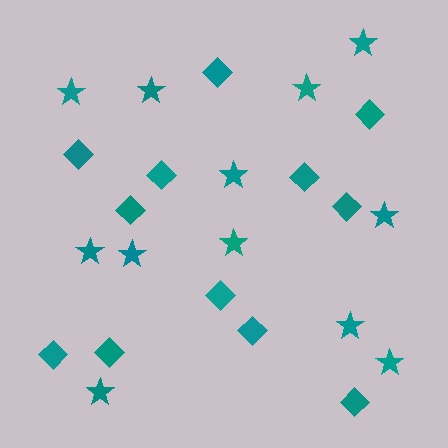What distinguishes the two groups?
There are 2 groups: one group of diamonds (12) and one group of stars (12).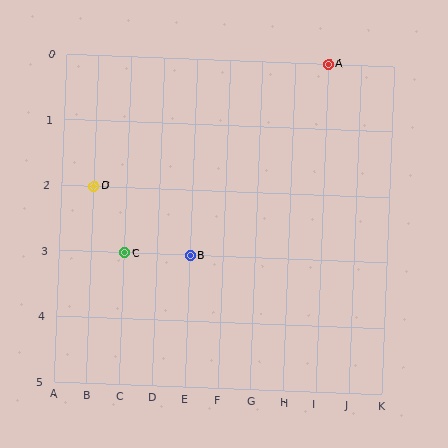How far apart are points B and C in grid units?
Points B and C are 2 columns apart.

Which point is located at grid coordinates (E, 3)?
Point B is at (E, 3).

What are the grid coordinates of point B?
Point B is at grid coordinates (E, 3).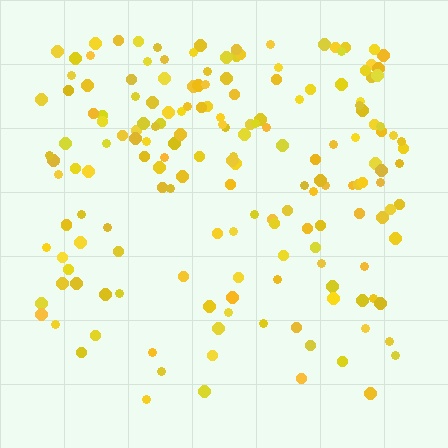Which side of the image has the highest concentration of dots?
The top.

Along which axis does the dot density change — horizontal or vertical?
Vertical.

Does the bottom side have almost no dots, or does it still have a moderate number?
Still a moderate number, just noticeably fewer than the top.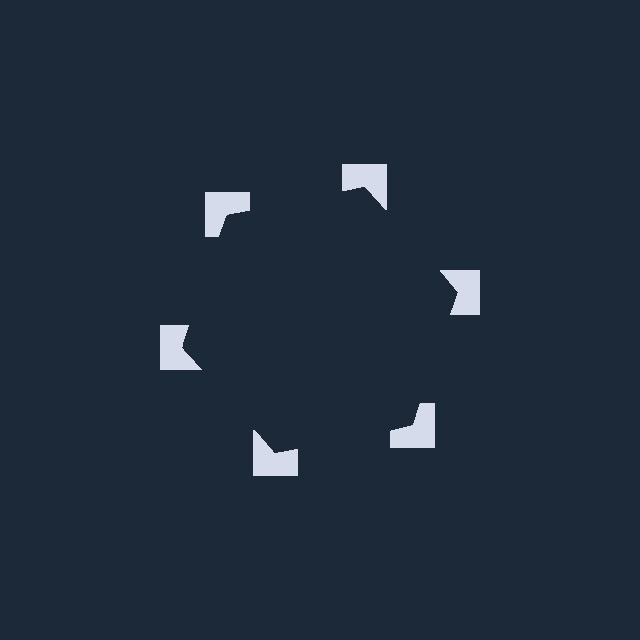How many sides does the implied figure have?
6 sides.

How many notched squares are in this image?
There are 6 — one at each vertex of the illusory hexagon.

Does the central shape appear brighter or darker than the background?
It typically appears slightly darker than the background, even though no actual brightness change is drawn.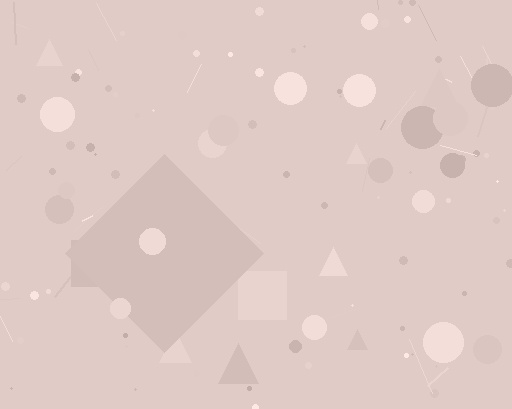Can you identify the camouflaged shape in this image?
The camouflaged shape is a diamond.